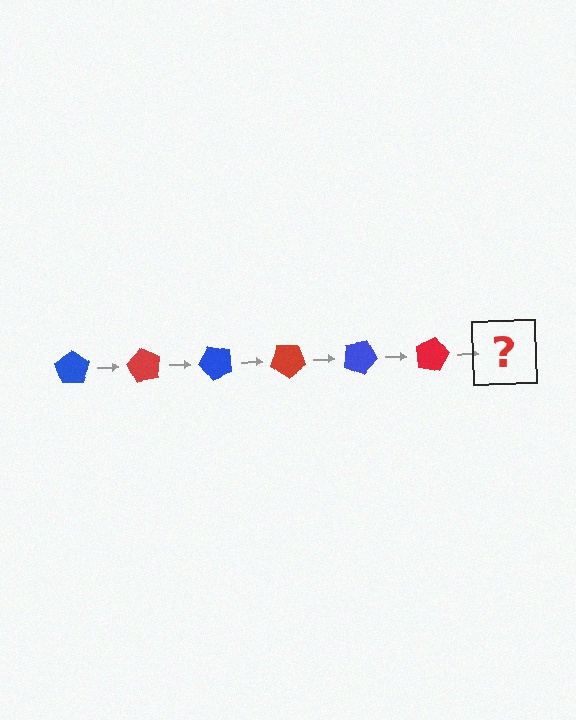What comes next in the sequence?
The next element should be a blue pentagon, rotated 360 degrees from the start.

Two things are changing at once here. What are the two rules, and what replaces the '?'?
The two rules are that it rotates 60 degrees each step and the color cycles through blue and red. The '?' should be a blue pentagon, rotated 360 degrees from the start.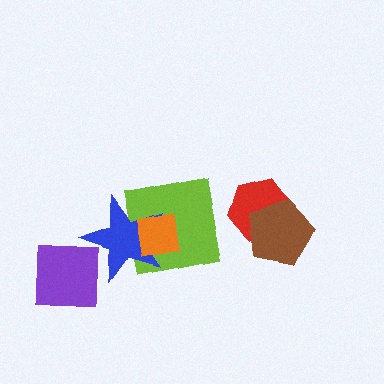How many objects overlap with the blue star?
2 objects overlap with the blue star.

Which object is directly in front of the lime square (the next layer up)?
The blue star is directly in front of the lime square.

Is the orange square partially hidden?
No, no other shape covers it.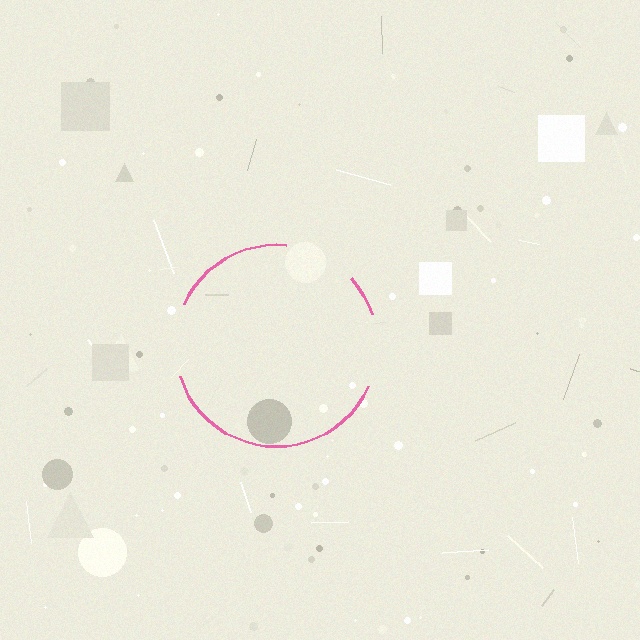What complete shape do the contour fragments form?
The contour fragments form a circle.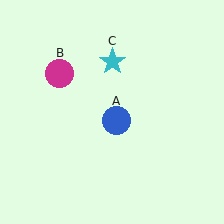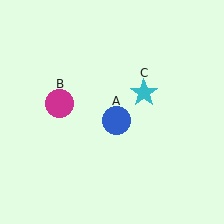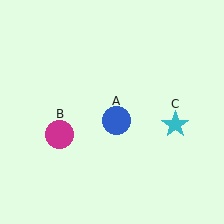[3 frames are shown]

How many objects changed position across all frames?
2 objects changed position: magenta circle (object B), cyan star (object C).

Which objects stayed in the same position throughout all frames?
Blue circle (object A) remained stationary.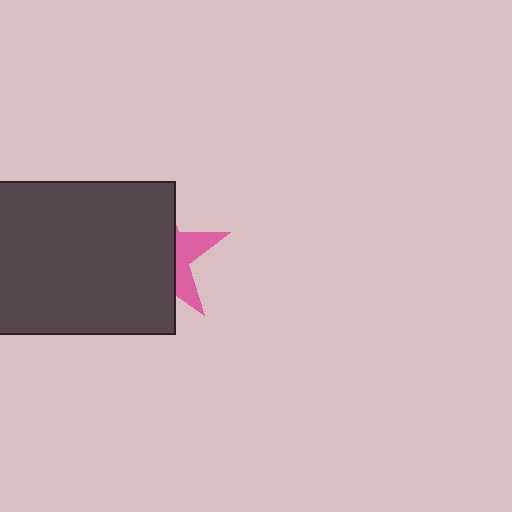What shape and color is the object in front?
The object in front is a dark gray rectangle.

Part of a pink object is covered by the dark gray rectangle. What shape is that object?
It is a star.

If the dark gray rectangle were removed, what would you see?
You would see the complete pink star.